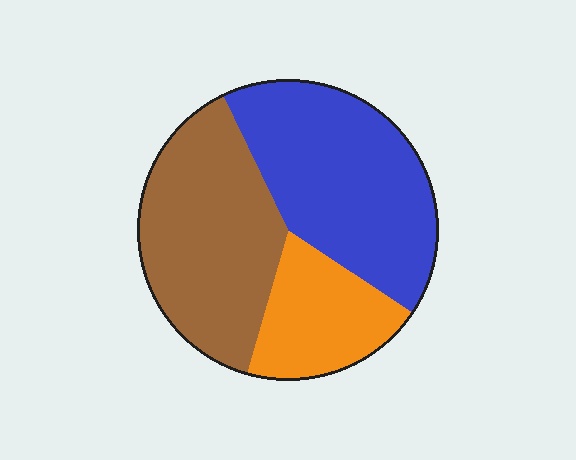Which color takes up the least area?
Orange, at roughly 20%.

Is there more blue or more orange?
Blue.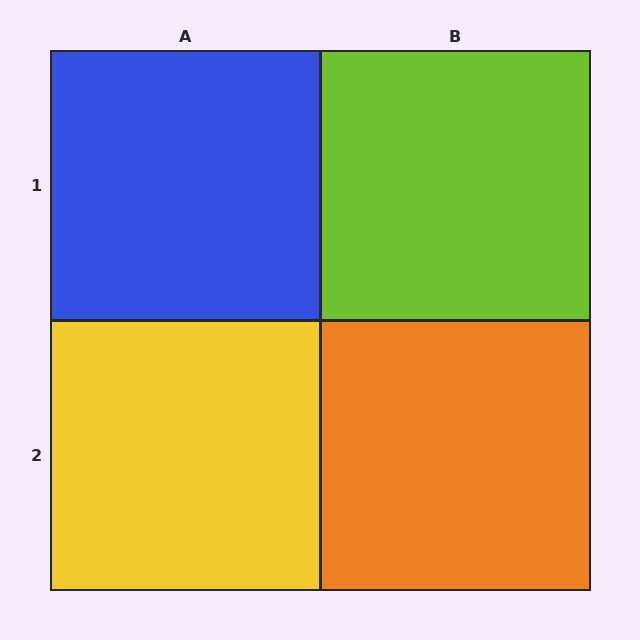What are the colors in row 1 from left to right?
Blue, lime.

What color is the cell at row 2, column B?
Orange.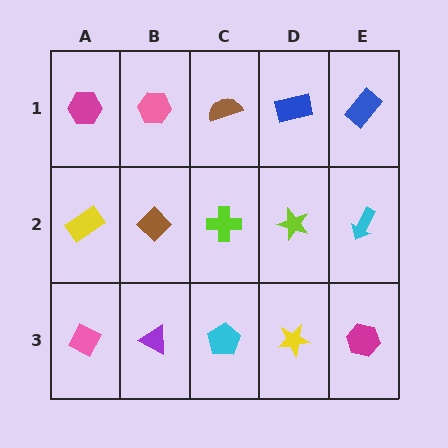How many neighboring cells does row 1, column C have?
3.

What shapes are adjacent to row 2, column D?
A blue rectangle (row 1, column D), a yellow star (row 3, column D), a lime cross (row 2, column C), a cyan arrow (row 2, column E).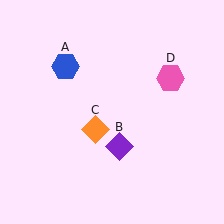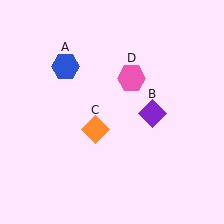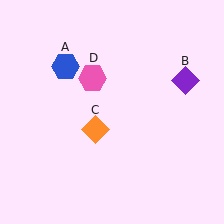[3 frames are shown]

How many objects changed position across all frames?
2 objects changed position: purple diamond (object B), pink hexagon (object D).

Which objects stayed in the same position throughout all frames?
Blue hexagon (object A) and orange diamond (object C) remained stationary.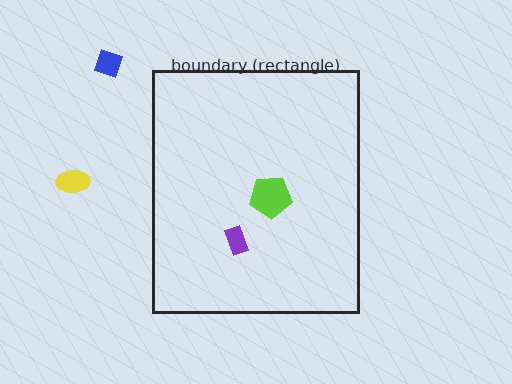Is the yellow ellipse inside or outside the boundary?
Outside.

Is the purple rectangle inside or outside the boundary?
Inside.